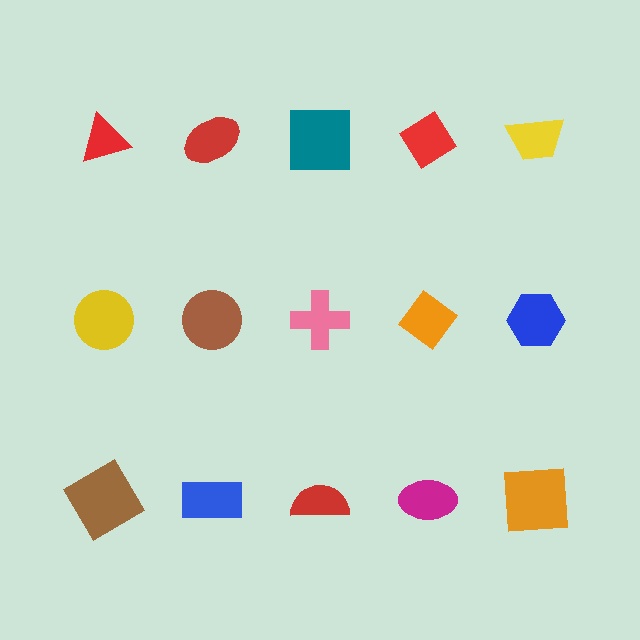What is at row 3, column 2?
A blue rectangle.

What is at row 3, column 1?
A brown diamond.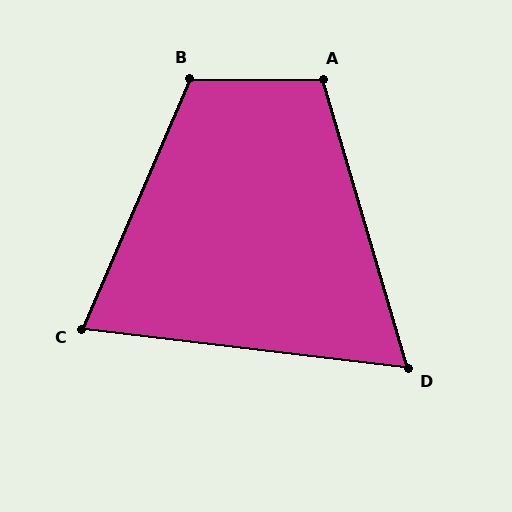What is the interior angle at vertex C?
Approximately 74 degrees (acute).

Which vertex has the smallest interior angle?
D, at approximately 67 degrees.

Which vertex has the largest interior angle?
B, at approximately 113 degrees.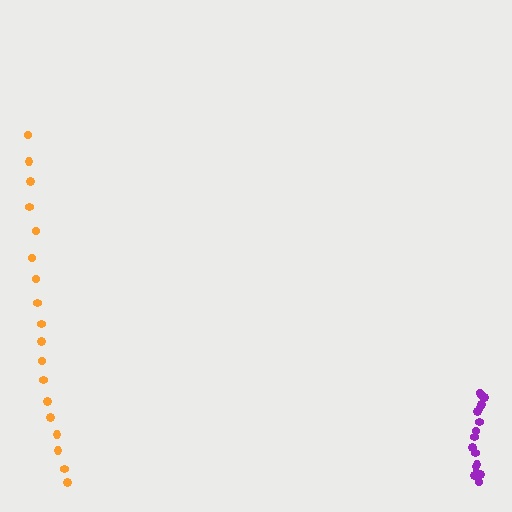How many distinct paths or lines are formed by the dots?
There are 2 distinct paths.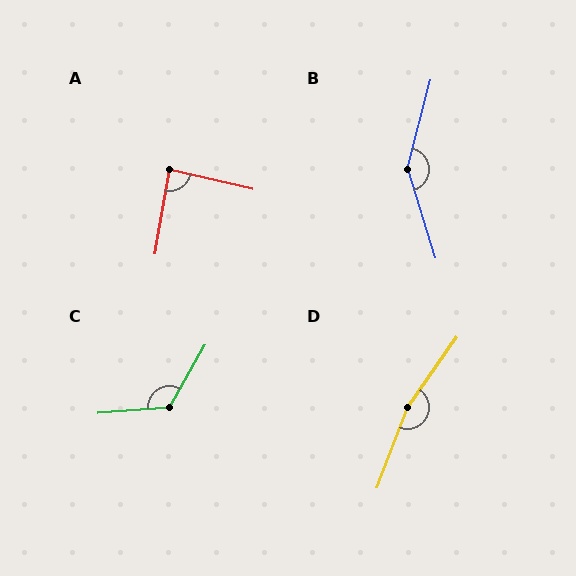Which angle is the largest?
D, at approximately 165 degrees.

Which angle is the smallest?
A, at approximately 86 degrees.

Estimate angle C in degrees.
Approximately 123 degrees.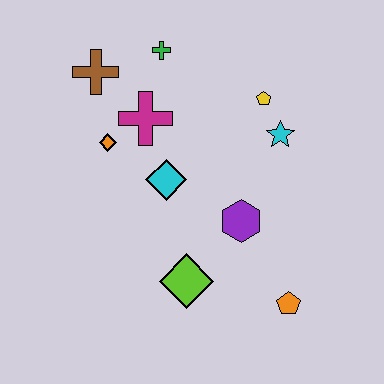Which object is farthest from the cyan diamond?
The orange pentagon is farthest from the cyan diamond.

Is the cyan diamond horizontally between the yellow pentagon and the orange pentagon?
No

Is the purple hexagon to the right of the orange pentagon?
No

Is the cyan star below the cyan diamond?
No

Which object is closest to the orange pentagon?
The purple hexagon is closest to the orange pentagon.